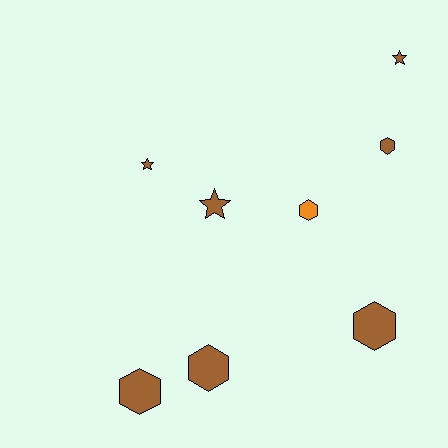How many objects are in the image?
There are 8 objects.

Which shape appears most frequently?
Hexagon, with 5 objects.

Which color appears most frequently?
Brown, with 7 objects.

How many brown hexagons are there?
There are 4 brown hexagons.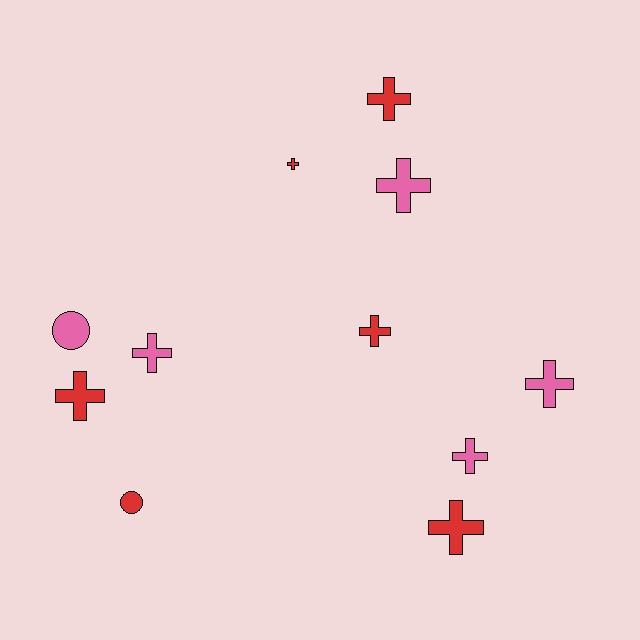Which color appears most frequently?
Red, with 6 objects.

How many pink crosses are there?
There are 4 pink crosses.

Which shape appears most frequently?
Cross, with 9 objects.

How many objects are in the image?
There are 11 objects.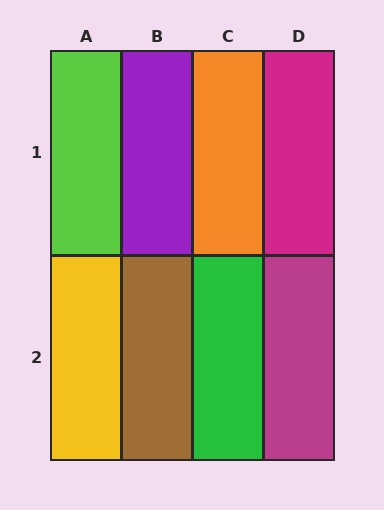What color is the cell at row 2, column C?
Green.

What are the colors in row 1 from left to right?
Lime, purple, orange, magenta.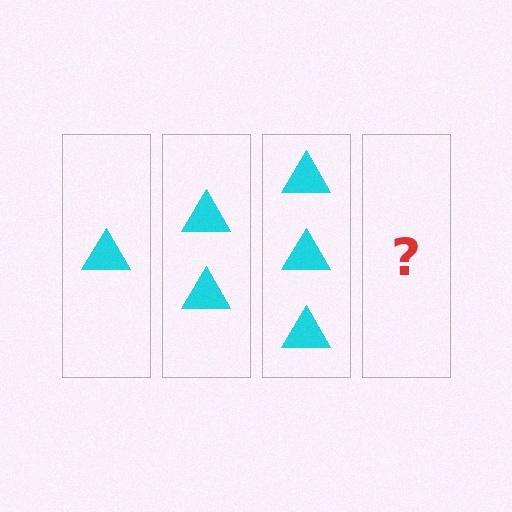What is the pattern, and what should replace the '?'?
The pattern is that each step adds one more triangle. The '?' should be 4 triangles.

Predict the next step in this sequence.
The next step is 4 triangles.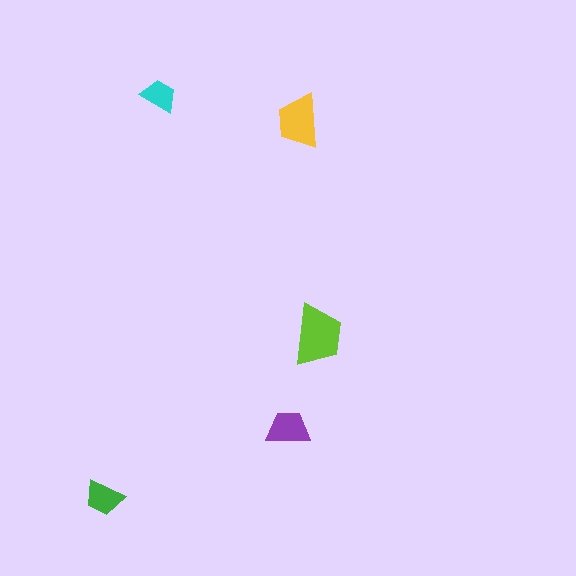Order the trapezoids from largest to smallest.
the lime one, the yellow one, the purple one, the green one, the cyan one.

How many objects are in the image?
There are 5 objects in the image.